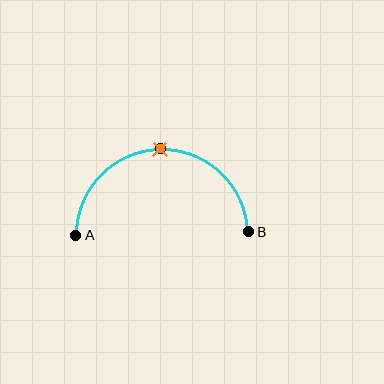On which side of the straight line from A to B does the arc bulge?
The arc bulges above the straight line connecting A and B.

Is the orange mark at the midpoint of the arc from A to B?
Yes. The orange mark lies on the arc at equal arc-length from both A and B — it is the arc midpoint.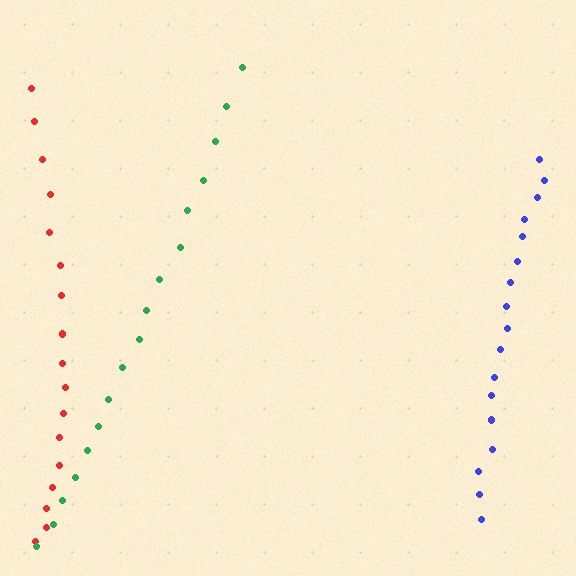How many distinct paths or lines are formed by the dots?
There are 3 distinct paths.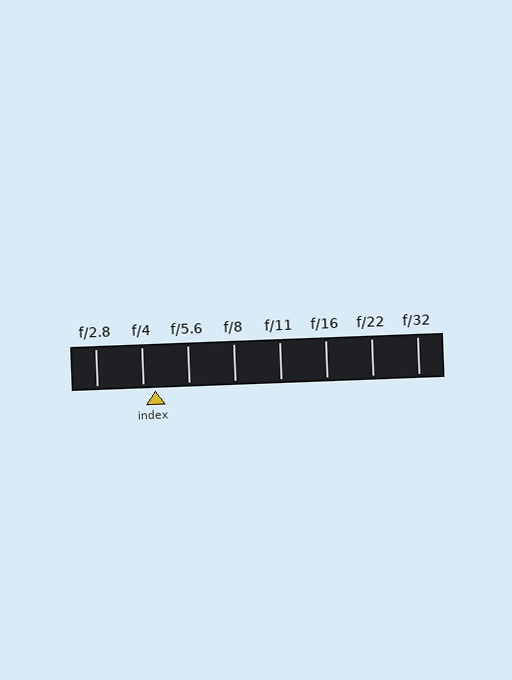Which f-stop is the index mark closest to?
The index mark is closest to f/4.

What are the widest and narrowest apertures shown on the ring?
The widest aperture shown is f/2.8 and the narrowest is f/32.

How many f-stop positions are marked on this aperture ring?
There are 8 f-stop positions marked.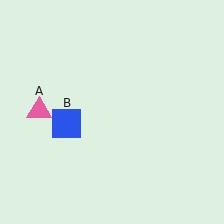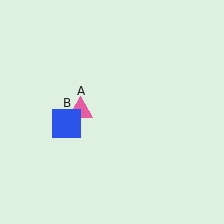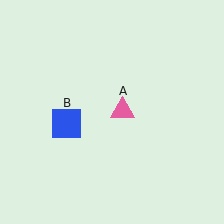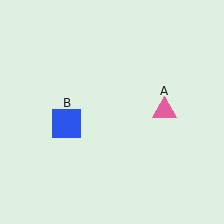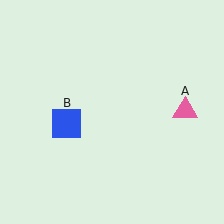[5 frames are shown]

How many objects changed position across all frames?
1 object changed position: pink triangle (object A).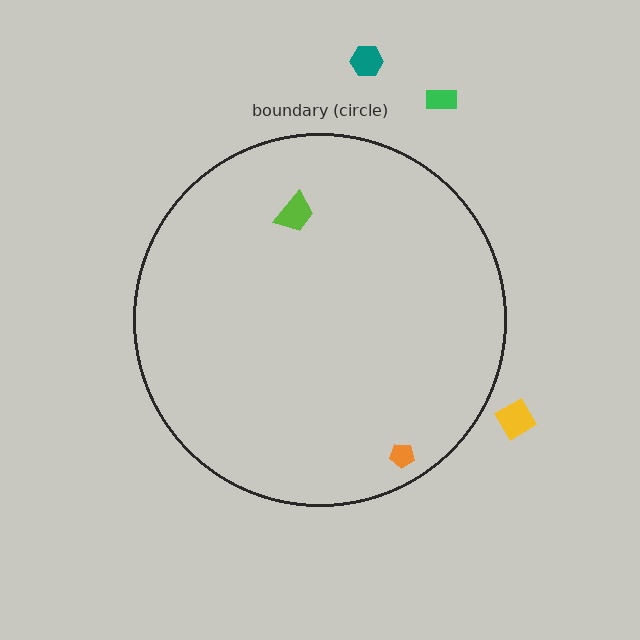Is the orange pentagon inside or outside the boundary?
Inside.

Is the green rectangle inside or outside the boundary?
Outside.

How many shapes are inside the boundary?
2 inside, 3 outside.